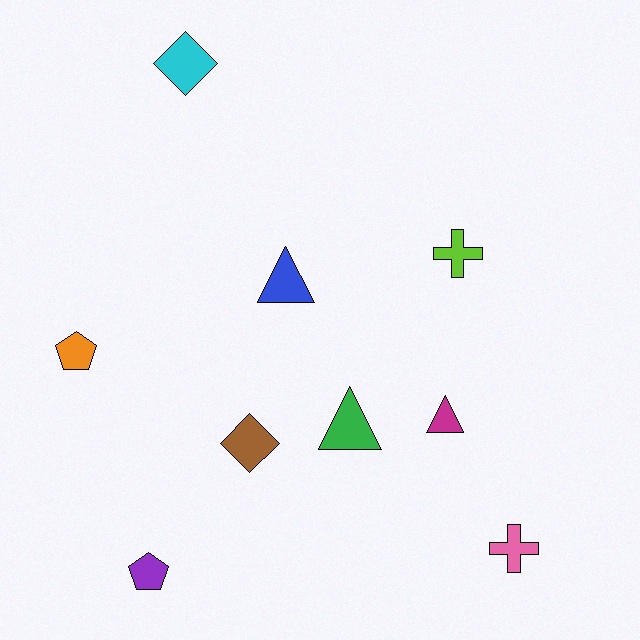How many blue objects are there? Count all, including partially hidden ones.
There is 1 blue object.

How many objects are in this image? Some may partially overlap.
There are 9 objects.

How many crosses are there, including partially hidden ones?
There are 2 crosses.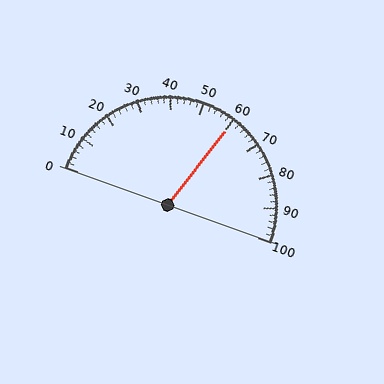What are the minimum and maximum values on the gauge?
The gauge ranges from 0 to 100.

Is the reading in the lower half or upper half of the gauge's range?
The reading is in the upper half of the range (0 to 100).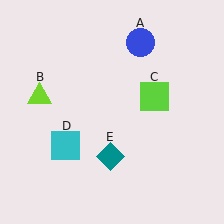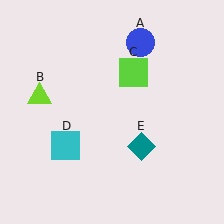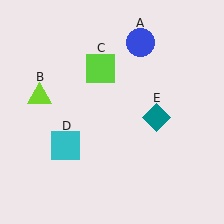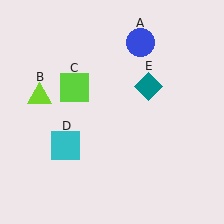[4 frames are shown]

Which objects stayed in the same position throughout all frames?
Blue circle (object A) and lime triangle (object B) and cyan square (object D) remained stationary.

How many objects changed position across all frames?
2 objects changed position: lime square (object C), teal diamond (object E).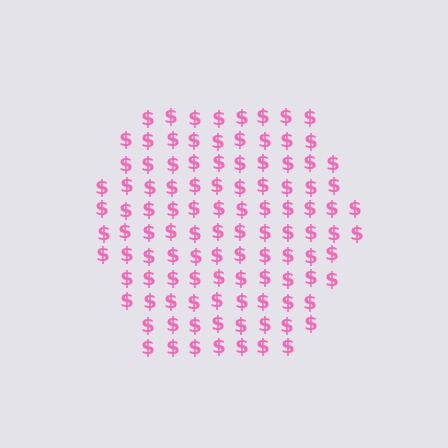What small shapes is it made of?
It is made of small dollar signs.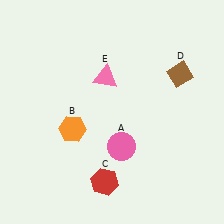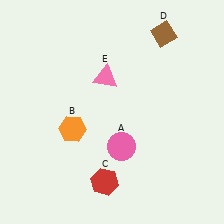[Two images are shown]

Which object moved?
The brown diamond (D) moved up.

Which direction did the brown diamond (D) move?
The brown diamond (D) moved up.